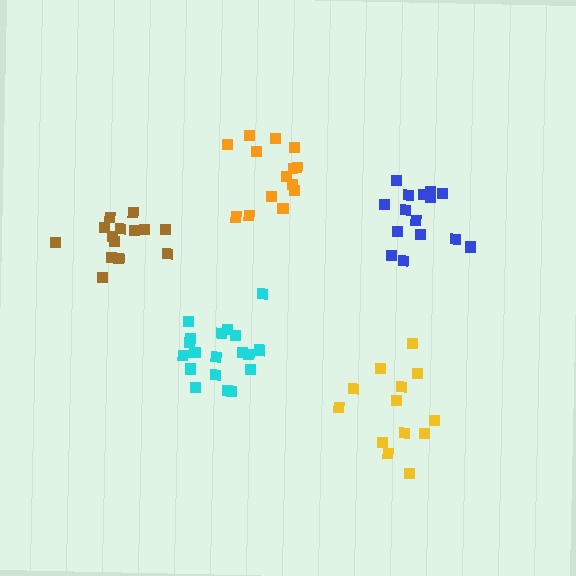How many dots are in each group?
Group 1: 19 dots, Group 2: 14 dots, Group 3: 15 dots, Group 4: 14 dots, Group 5: 13 dots (75 total).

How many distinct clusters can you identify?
There are 5 distinct clusters.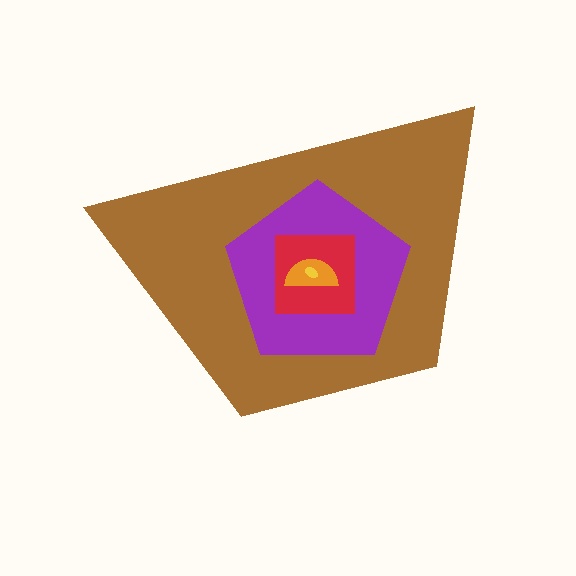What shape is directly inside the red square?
The orange semicircle.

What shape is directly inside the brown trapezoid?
The purple pentagon.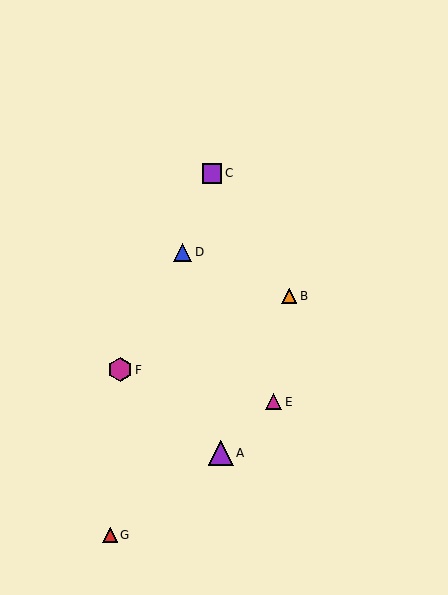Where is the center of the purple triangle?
The center of the purple triangle is at (221, 453).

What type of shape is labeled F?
Shape F is a magenta hexagon.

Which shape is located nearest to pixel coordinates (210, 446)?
The purple triangle (labeled A) at (221, 453) is nearest to that location.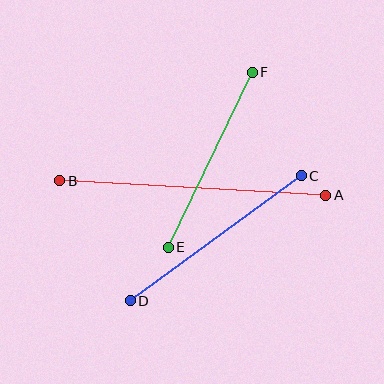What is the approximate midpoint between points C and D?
The midpoint is at approximately (216, 238) pixels.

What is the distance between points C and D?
The distance is approximately 212 pixels.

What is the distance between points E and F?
The distance is approximately 194 pixels.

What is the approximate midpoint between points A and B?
The midpoint is at approximately (193, 188) pixels.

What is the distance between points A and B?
The distance is approximately 267 pixels.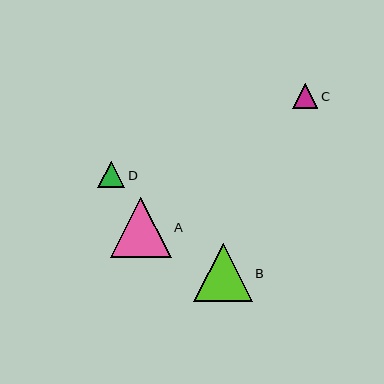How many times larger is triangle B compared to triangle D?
Triangle B is approximately 2.2 times the size of triangle D.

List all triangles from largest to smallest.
From largest to smallest: A, B, D, C.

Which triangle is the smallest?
Triangle C is the smallest with a size of approximately 25 pixels.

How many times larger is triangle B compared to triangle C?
Triangle B is approximately 2.3 times the size of triangle C.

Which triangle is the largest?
Triangle A is the largest with a size of approximately 61 pixels.